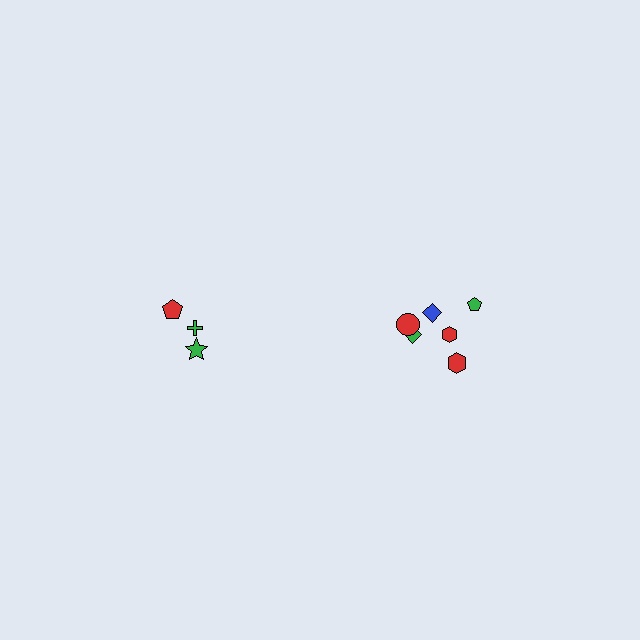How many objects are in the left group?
There are 3 objects.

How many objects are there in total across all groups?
There are 9 objects.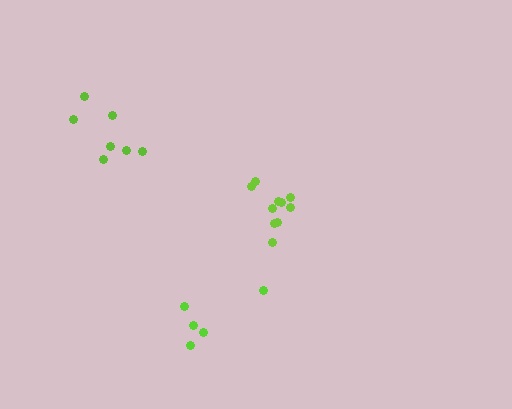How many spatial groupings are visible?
There are 3 spatial groupings.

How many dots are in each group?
Group 1: 5 dots, Group 2: 7 dots, Group 3: 10 dots (22 total).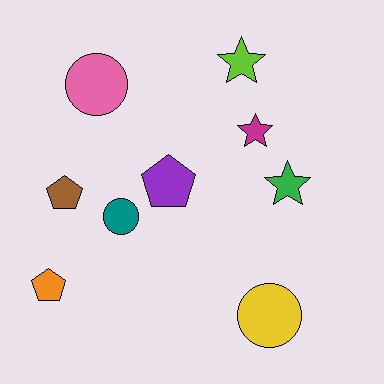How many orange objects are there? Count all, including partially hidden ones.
There is 1 orange object.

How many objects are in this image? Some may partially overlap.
There are 9 objects.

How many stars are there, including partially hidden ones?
There are 3 stars.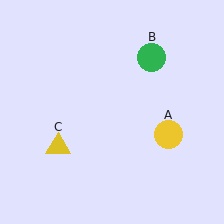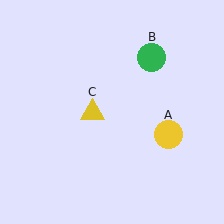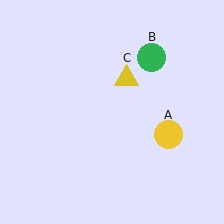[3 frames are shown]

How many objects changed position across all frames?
1 object changed position: yellow triangle (object C).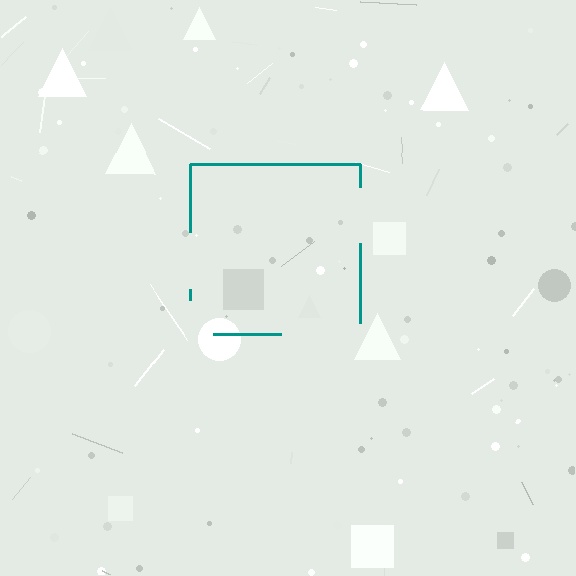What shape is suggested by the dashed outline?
The dashed outline suggests a square.